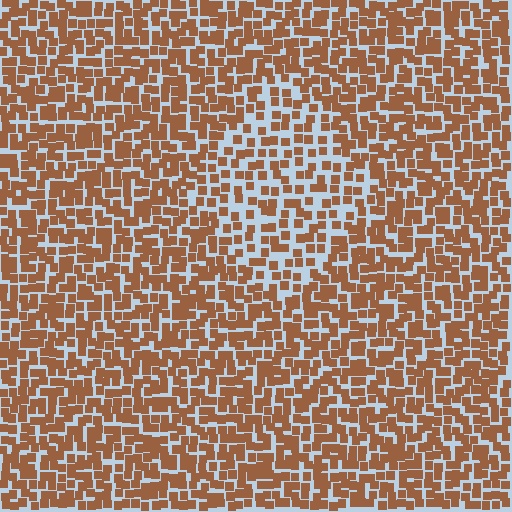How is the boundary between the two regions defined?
The boundary is defined by a change in element density (approximately 1.7x ratio). All elements are the same color, size, and shape.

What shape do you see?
I see a diamond.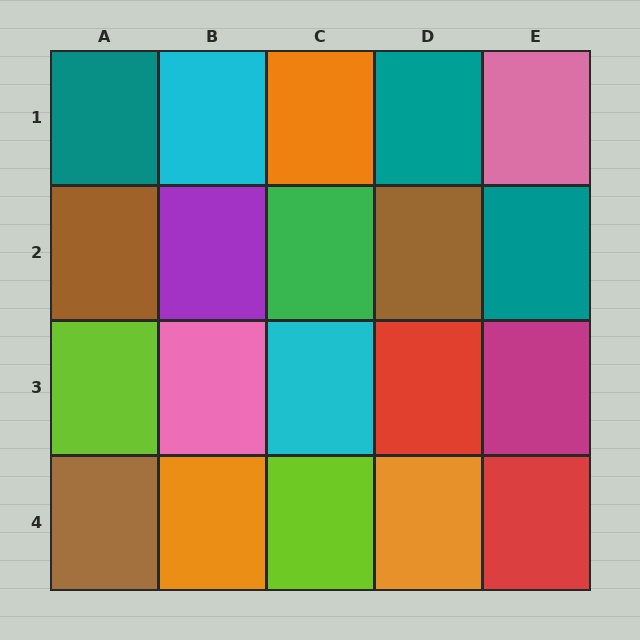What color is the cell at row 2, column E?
Teal.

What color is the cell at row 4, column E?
Red.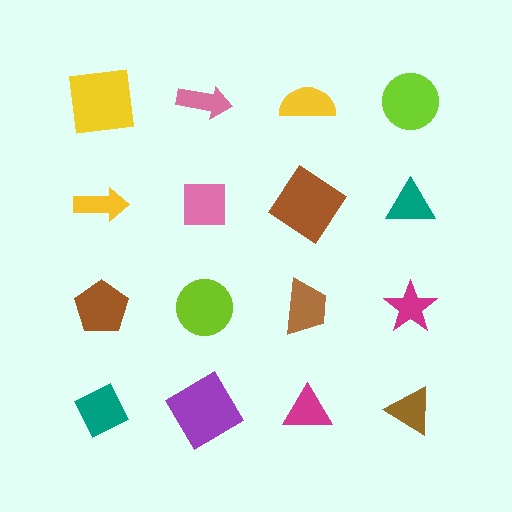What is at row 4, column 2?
A purple square.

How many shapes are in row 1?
4 shapes.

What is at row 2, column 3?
A brown diamond.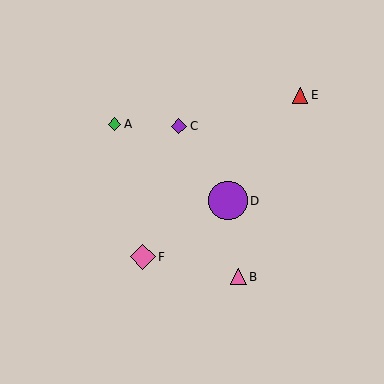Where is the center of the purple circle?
The center of the purple circle is at (228, 201).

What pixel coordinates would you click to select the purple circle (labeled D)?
Click at (228, 201) to select the purple circle D.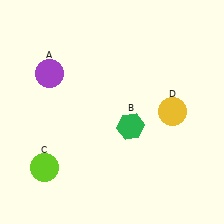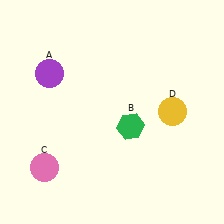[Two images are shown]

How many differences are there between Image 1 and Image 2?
There is 1 difference between the two images.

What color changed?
The circle (C) changed from lime in Image 1 to pink in Image 2.